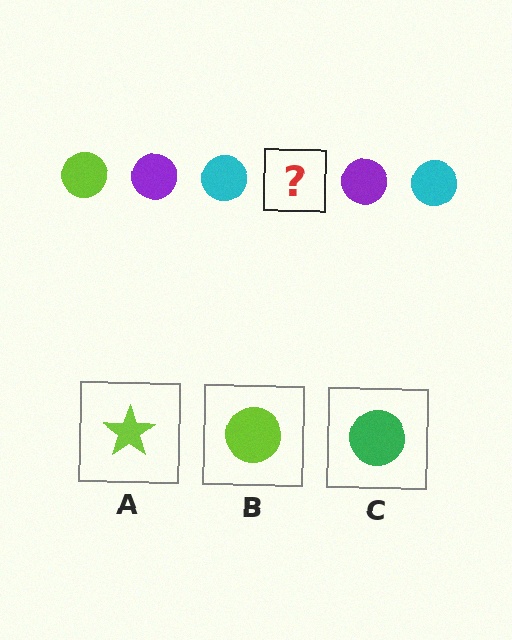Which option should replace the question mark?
Option B.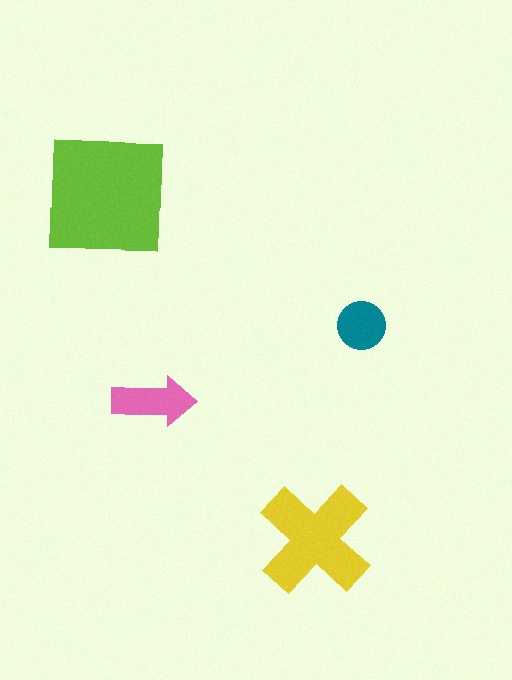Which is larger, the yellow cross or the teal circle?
The yellow cross.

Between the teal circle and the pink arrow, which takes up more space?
The pink arrow.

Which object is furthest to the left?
The lime square is leftmost.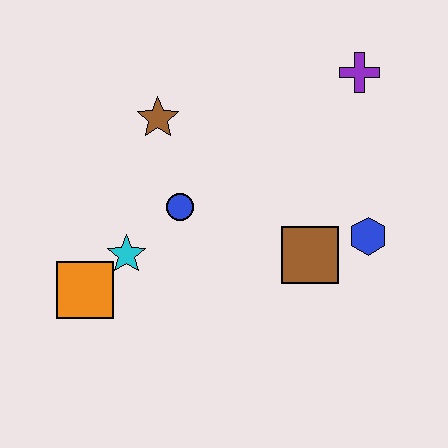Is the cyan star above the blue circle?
No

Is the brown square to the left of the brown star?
No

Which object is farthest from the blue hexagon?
The orange square is farthest from the blue hexagon.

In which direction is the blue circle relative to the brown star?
The blue circle is below the brown star.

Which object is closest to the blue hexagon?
The brown square is closest to the blue hexagon.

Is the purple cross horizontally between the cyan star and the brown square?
No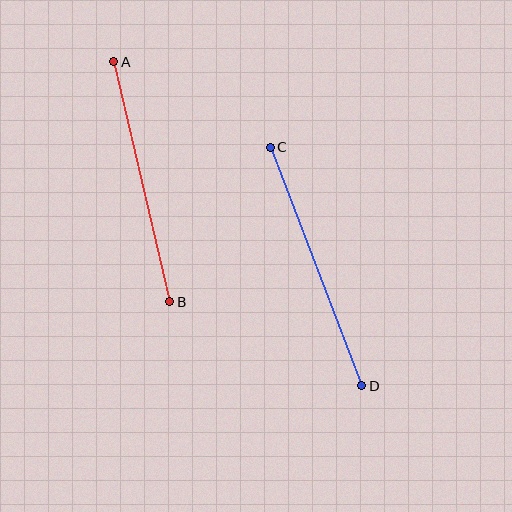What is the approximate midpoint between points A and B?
The midpoint is at approximately (142, 182) pixels.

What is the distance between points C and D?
The distance is approximately 255 pixels.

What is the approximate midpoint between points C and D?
The midpoint is at approximately (316, 266) pixels.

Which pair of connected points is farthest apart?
Points C and D are farthest apart.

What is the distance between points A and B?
The distance is approximately 246 pixels.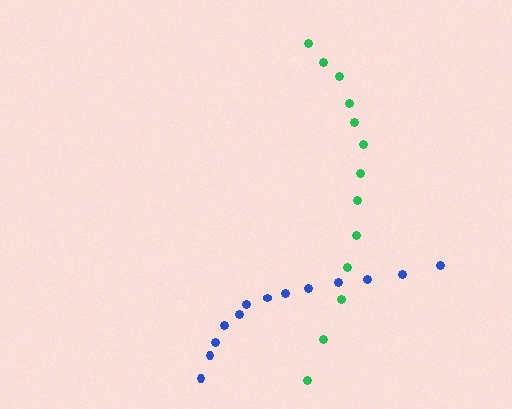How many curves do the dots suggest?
There are 2 distinct paths.